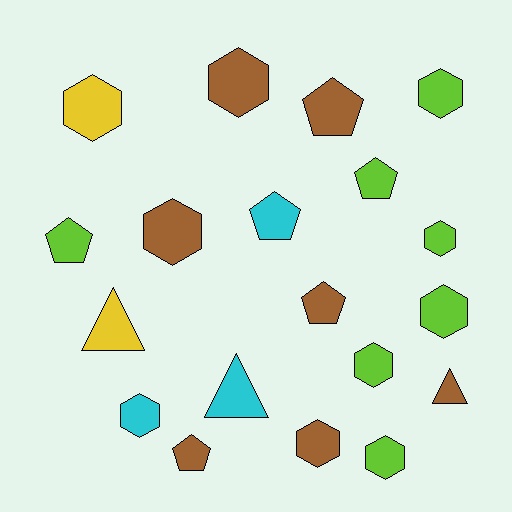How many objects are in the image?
There are 19 objects.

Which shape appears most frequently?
Hexagon, with 10 objects.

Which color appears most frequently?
Lime, with 7 objects.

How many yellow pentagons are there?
There are no yellow pentagons.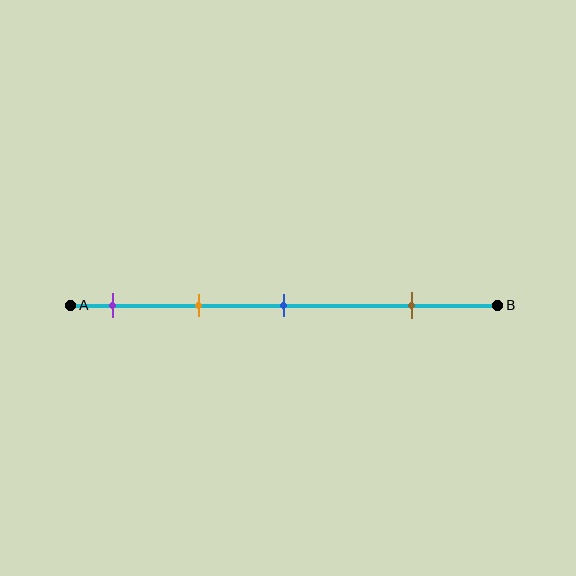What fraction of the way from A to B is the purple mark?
The purple mark is approximately 10% (0.1) of the way from A to B.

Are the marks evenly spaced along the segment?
No, the marks are not evenly spaced.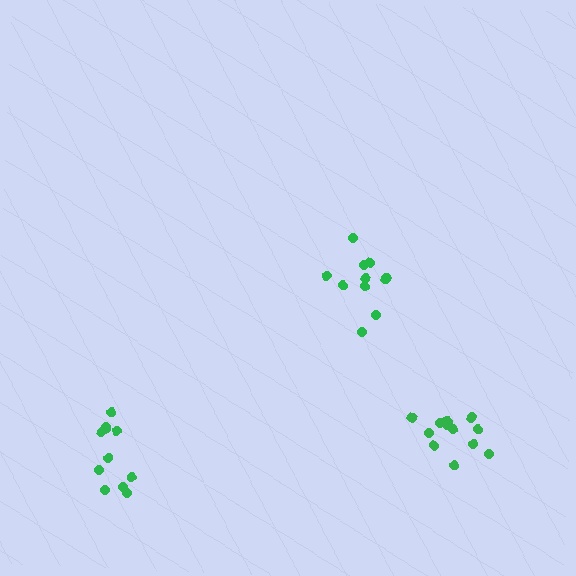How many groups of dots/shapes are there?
There are 3 groups.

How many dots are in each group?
Group 1: 10 dots, Group 2: 11 dots, Group 3: 13 dots (34 total).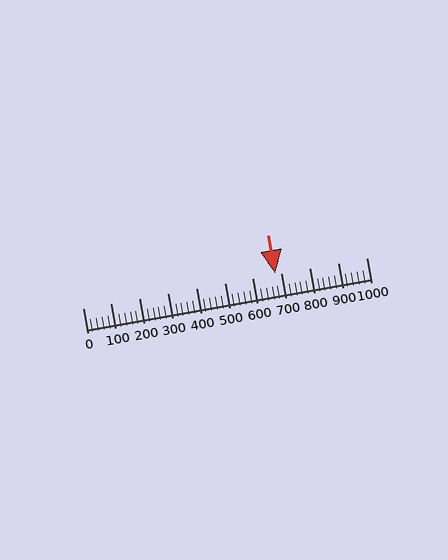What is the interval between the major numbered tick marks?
The major tick marks are spaced 100 units apart.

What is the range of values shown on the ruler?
The ruler shows values from 0 to 1000.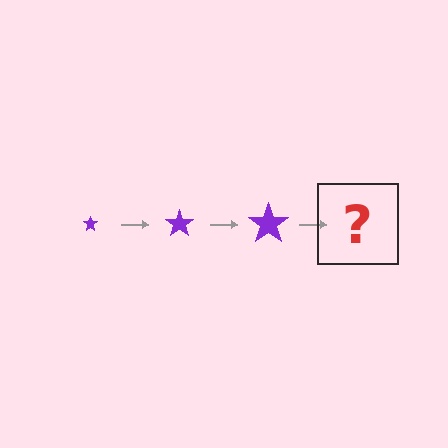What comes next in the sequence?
The next element should be a purple star, larger than the previous one.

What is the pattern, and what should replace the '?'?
The pattern is that the star gets progressively larger each step. The '?' should be a purple star, larger than the previous one.